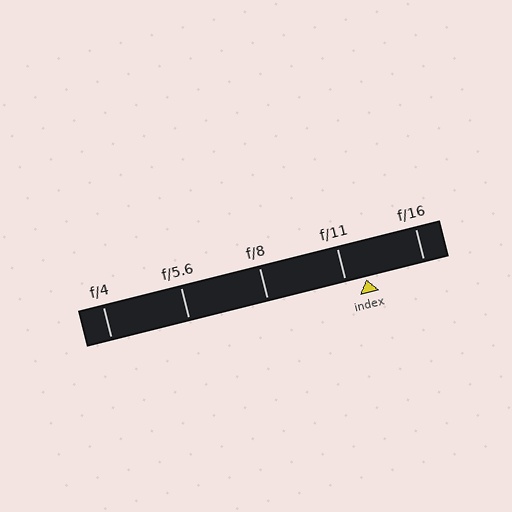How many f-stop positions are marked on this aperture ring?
There are 5 f-stop positions marked.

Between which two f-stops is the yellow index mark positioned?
The index mark is between f/11 and f/16.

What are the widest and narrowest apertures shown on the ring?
The widest aperture shown is f/4 and the narrowest is f/16.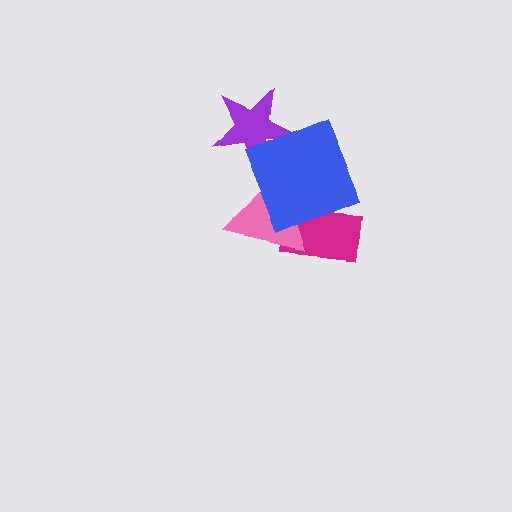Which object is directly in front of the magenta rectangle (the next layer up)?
The pink triangle is directly in front of the magenta rectangle.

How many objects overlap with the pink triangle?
2 objects overlap with the pink triangle.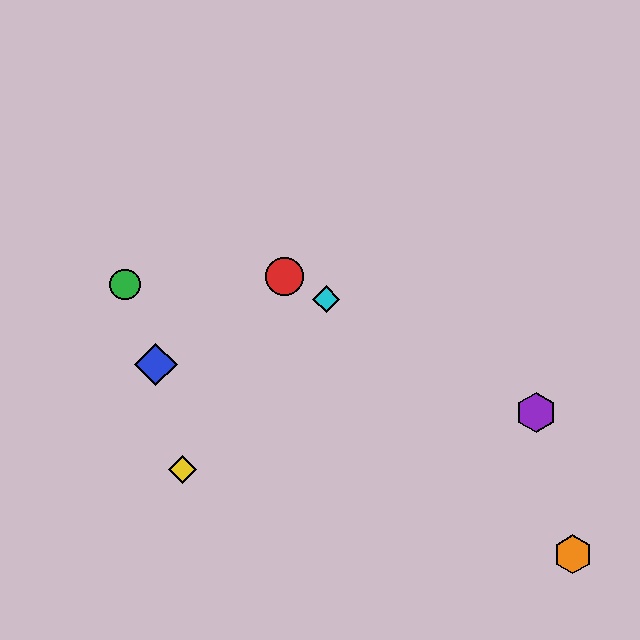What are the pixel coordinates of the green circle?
The green circle is at (125, 284).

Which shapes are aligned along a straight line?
The red circle, the purple hexagon, the cyan diamond are aligned along a straight line.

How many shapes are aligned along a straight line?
3 shapes (the red circle, the purple hexagon, the cyan diamond) are aligned along a straight line.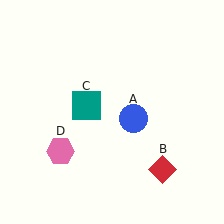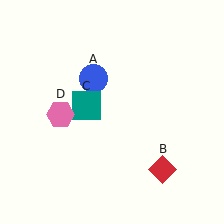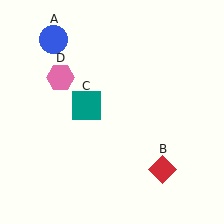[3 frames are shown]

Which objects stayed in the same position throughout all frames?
Red diamond (object B) and teal square (object C) remained stationary.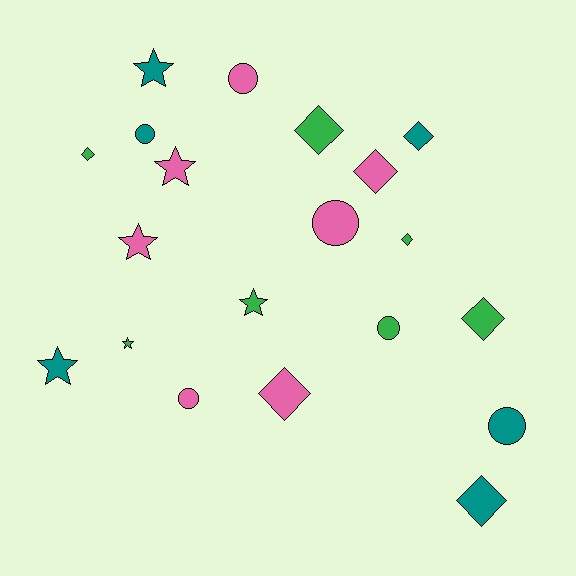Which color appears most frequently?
Green, with 7 objects.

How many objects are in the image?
There are 20 objects.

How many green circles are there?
There is 1 green circle.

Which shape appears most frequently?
Diamond, with 8 objects.